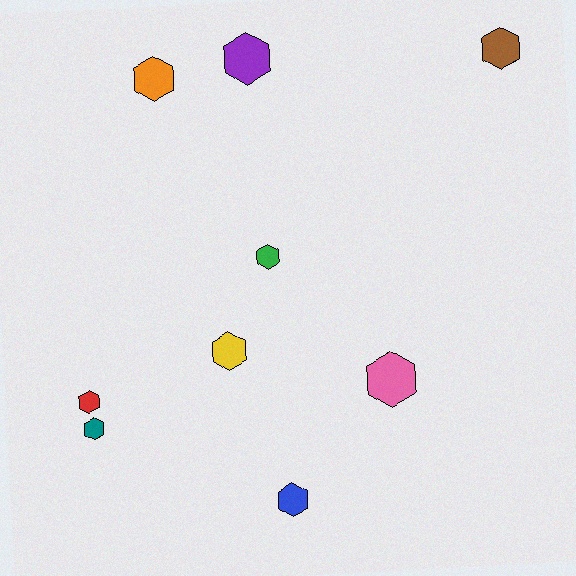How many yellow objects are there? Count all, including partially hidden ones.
There is 1 yellow object.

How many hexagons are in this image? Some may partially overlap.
There are 9 hexagons.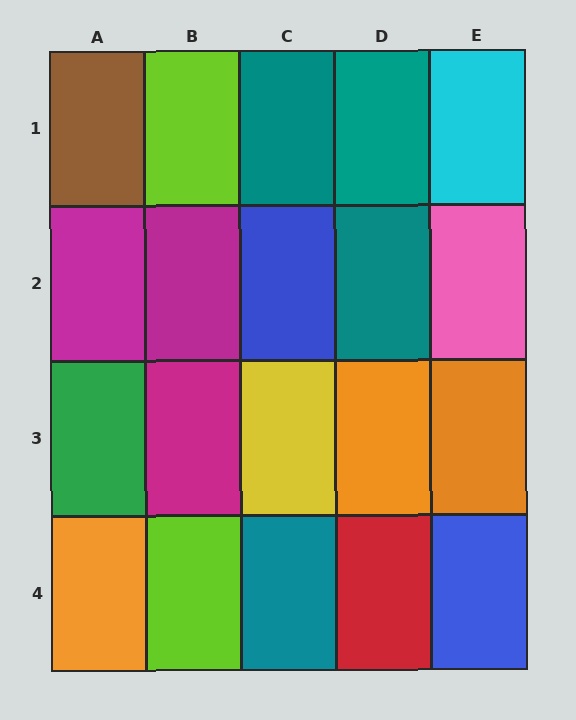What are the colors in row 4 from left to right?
Orange, lime, teal, red, blue.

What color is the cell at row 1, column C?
Teal.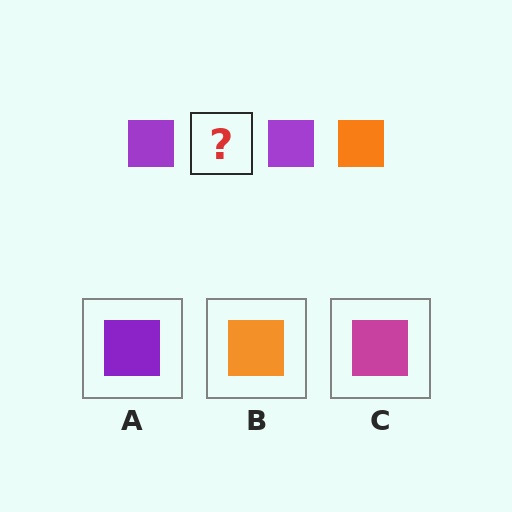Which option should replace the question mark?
Option B.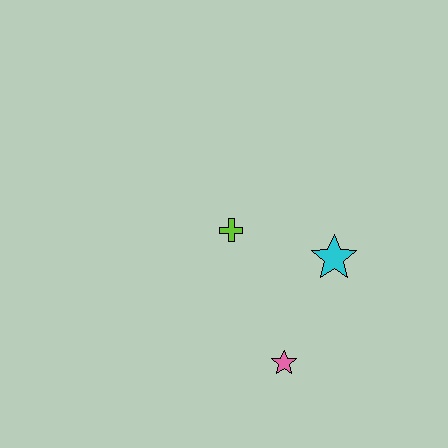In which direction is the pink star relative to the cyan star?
The pink star is below the cyan star.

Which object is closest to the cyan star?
The lime cross is closest to the cyan star.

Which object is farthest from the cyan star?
The pink star is farthest from the cyan star.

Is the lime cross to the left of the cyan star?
Yes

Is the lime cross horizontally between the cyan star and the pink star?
No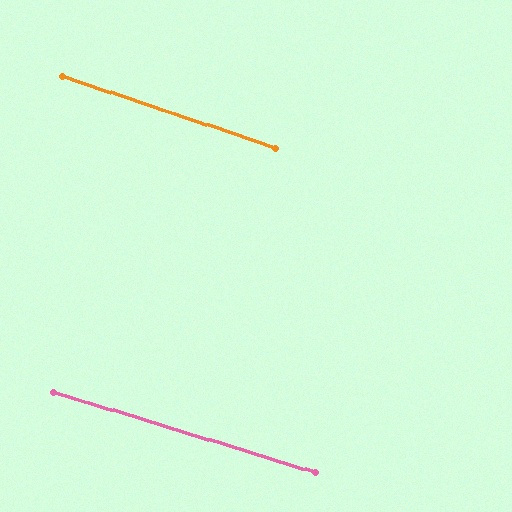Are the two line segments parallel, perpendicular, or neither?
Parallel — their directions differ by only 1.8°.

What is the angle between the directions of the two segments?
Approximately 2 degrees.